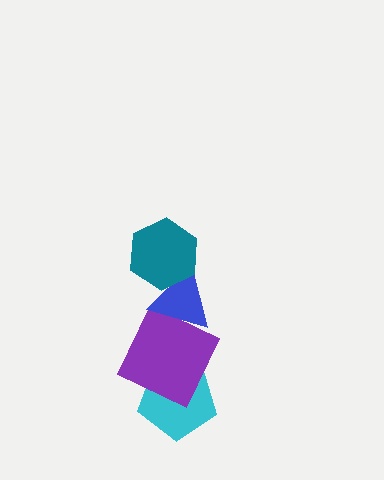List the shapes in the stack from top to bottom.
From top to bottom: the teal hexagon, the blue triangle, the purple square, the cyan pentagon.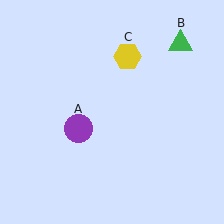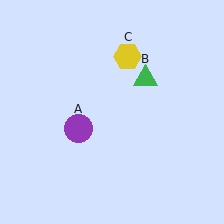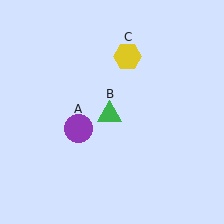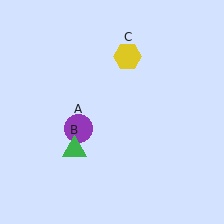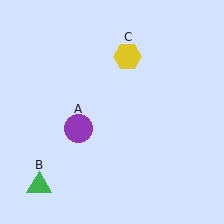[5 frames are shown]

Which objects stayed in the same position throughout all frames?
Purple circle (object A) and yellow hexagon (object C) remained stationary.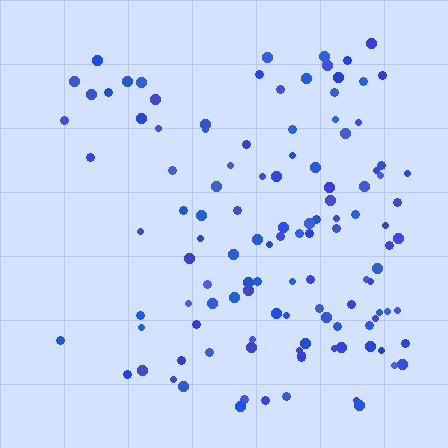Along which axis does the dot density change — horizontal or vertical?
Horizontal.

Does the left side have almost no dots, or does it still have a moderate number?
Still a moderate number, just noticeably fewer than the right.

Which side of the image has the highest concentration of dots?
The right.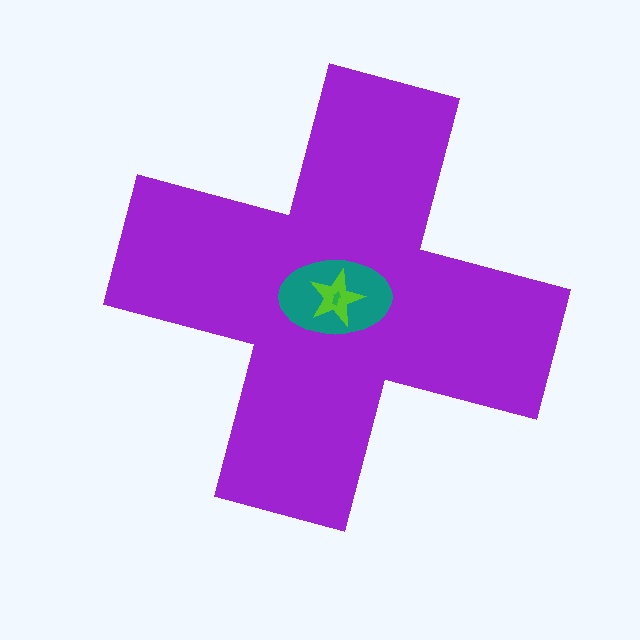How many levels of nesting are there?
4.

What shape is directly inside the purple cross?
The teal ellipse.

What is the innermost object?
The green arrow.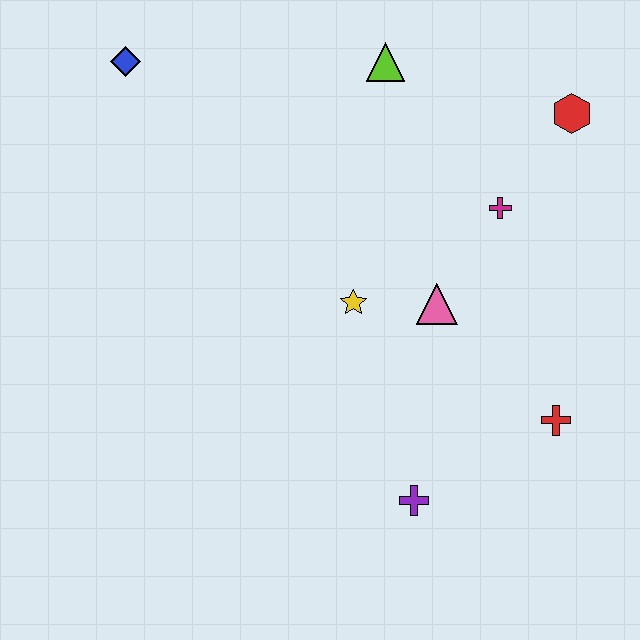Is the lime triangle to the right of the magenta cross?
No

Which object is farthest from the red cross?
The blue diamond is farthest from the red cross.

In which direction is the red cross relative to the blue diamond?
The red cross is to the right of the blue diamond.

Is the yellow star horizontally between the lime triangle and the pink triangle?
No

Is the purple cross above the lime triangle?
No